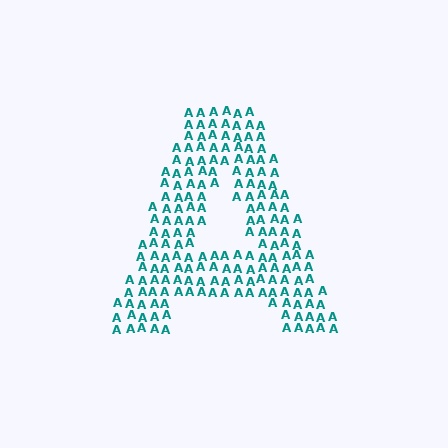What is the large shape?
The large shape is the letter A.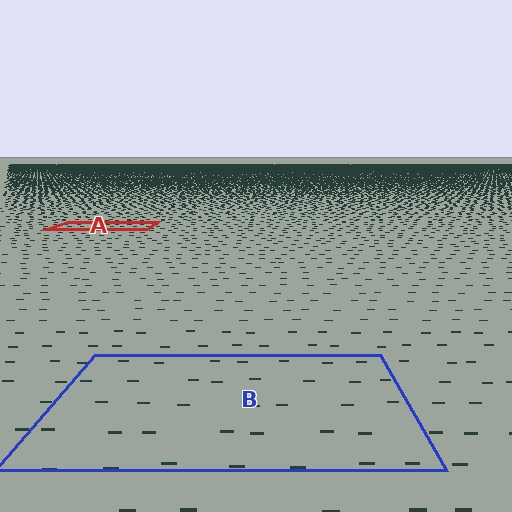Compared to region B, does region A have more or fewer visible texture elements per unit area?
Region A has more texture elements per unit area — they are packed more densely because it is farther away.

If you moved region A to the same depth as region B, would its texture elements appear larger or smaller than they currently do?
They would appear larger. At a closer depth, the same texture elements are projected at a bigger on-screen size.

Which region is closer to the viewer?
Region B is closer. The texture elements there are larger and more spread out.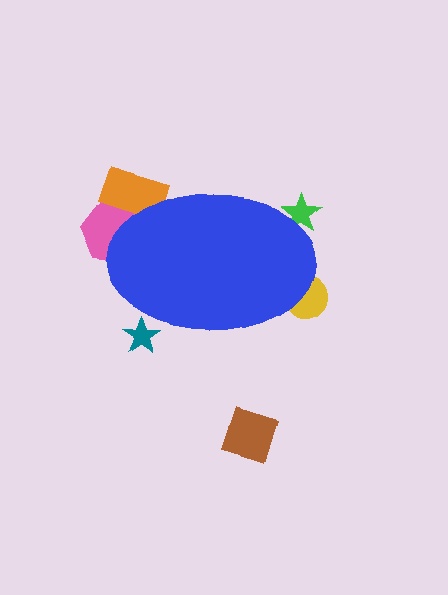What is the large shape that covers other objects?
A blue ellipse.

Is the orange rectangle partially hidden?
Yes, the orange rectangle is partially hidden behind the blue ellipse.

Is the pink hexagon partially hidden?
Yes, the pink hexagon is partially hidden behind the blue ellipse.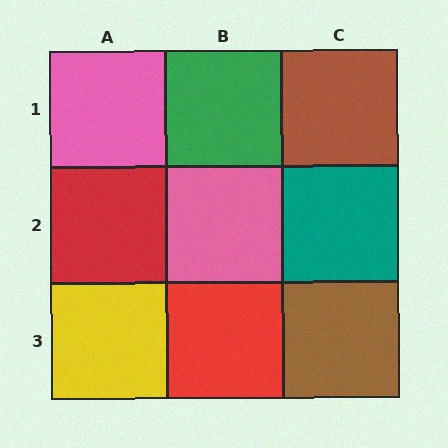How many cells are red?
2 cells are red.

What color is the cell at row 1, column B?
Green.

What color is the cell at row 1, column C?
Brown.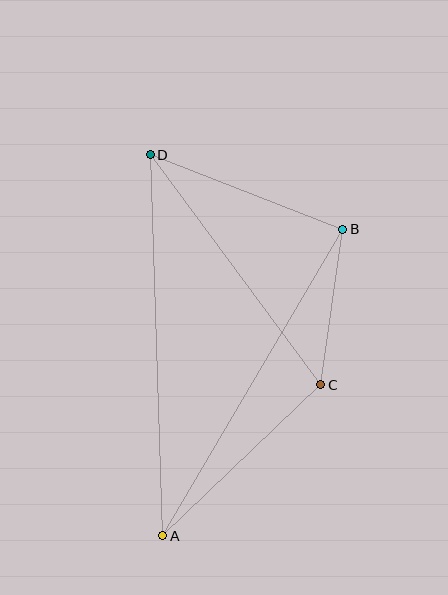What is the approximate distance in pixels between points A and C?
The distance between A and C is approximately 219 pixels.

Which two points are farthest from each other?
Points A and D are farthest from each other.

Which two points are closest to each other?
Points B and C are closest to each other.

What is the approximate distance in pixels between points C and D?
The distance between C and D is approximately 286 pixels.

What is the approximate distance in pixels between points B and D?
The distance between B and D is approximately 206 pixels.